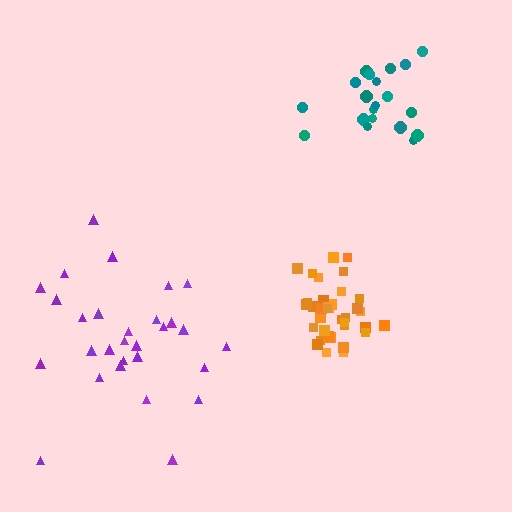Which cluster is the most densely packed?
Orange.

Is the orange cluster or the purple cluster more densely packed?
Orange.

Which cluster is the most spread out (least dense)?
Purple.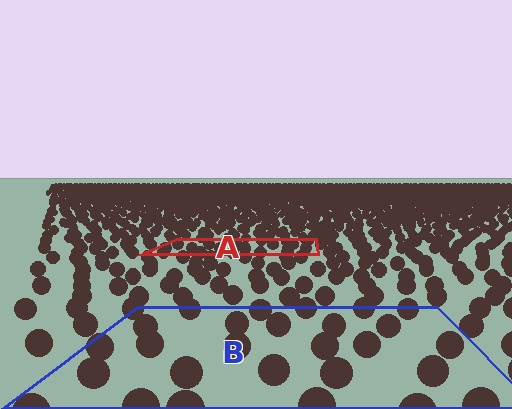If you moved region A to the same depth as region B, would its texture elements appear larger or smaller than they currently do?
They would appear larger. At a closer depth, the same texture elements are projected at a bigger on-screen size.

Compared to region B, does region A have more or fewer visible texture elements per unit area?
Region A has more texture elements per unit area — they are packed more densely because it is farther away.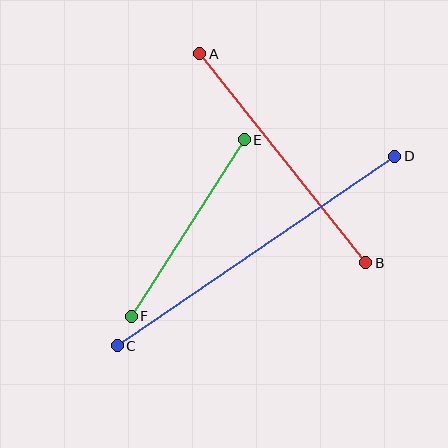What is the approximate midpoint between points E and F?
The midpoint is at approximately (188, 228) pixels.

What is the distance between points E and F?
The distance is approximately 210 pixels.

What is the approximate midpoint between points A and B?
The midpoint is at approximately (283, 158) pixels.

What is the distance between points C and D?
The distance is approximately 336 pixels.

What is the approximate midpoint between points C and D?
The midpoint is at approximately (256, 251) pixels.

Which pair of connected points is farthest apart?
Points C and D are farthest apart.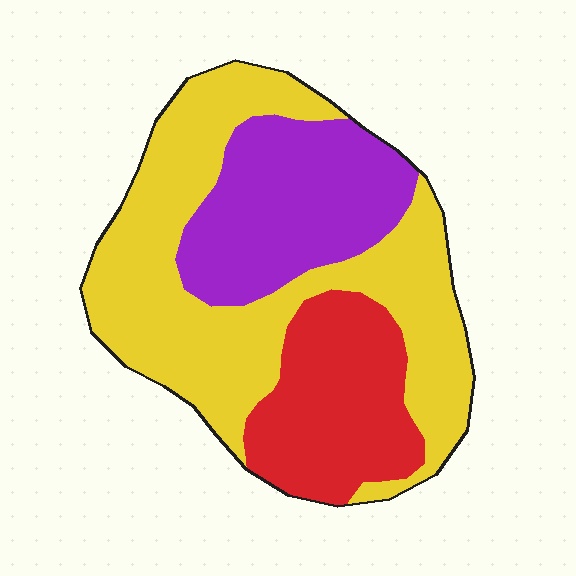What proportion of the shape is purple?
Purple covers 26% of the shape.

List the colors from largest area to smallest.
From largest to smallest: yellow, purple, red.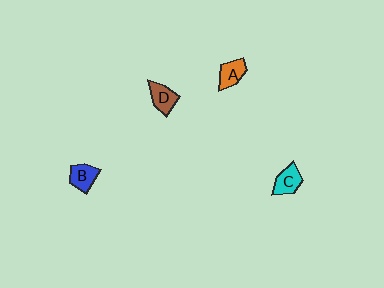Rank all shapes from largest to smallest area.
From largest to smallest: D (brown), C (cyan), B (blue), A (orange).